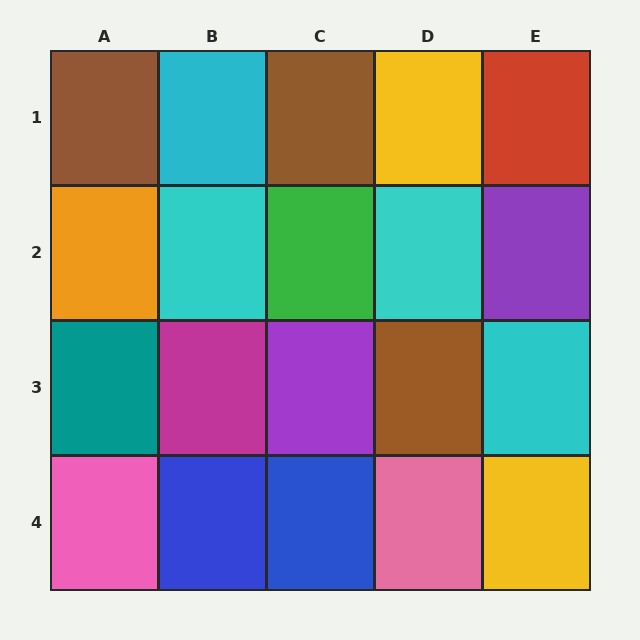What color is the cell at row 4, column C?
Blue.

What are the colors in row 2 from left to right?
Orange, cyan, green, cyan, purple.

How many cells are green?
1 cell is green.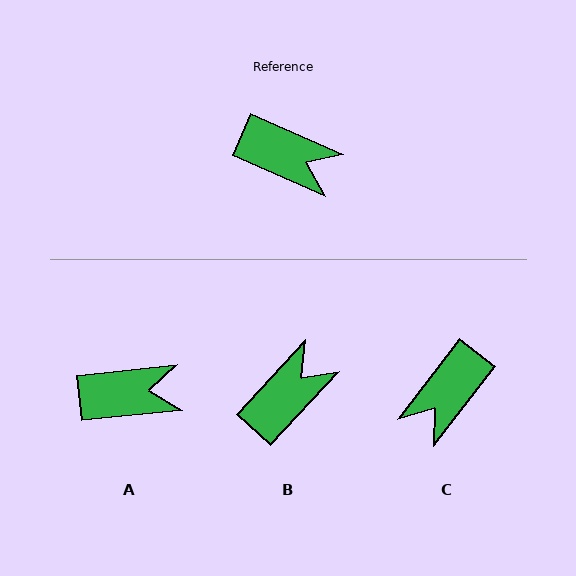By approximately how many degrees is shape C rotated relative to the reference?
Approximately 104 degrees clockwise.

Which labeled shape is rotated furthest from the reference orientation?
C, about 104 degrees away.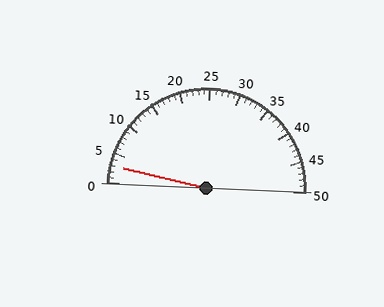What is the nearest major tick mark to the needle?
The nearest major tick mark is 5.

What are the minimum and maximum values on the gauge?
The gauge ranges from 0 to 50.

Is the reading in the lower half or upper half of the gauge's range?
The reading is in the lower half of the range (0 to 50).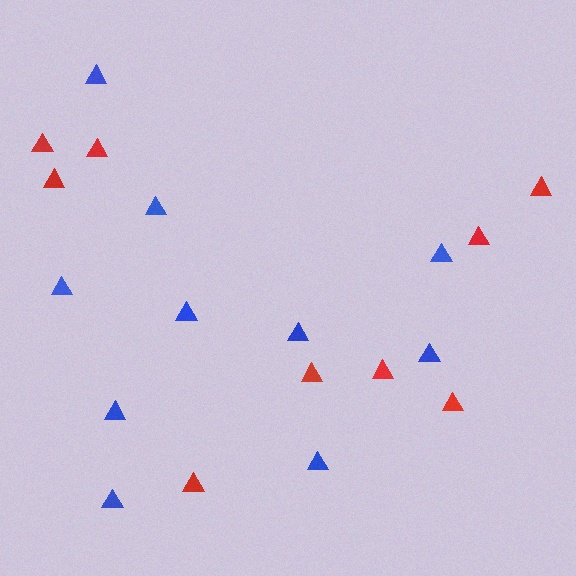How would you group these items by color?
There are 2 groups: one group of blue triangles (10) and one group of red triangles (9).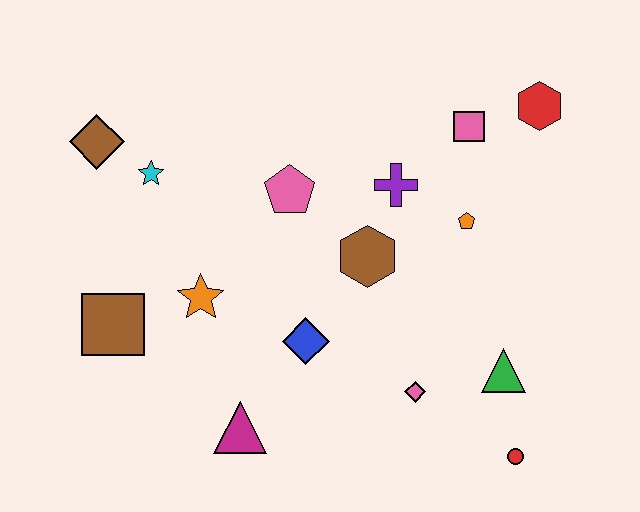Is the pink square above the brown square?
Yes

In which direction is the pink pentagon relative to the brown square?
The pink pentagon is to the right of the brown square.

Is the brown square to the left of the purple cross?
Yes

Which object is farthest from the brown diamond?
The red circle is farthest from the brown diamond.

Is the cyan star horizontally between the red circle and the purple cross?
No